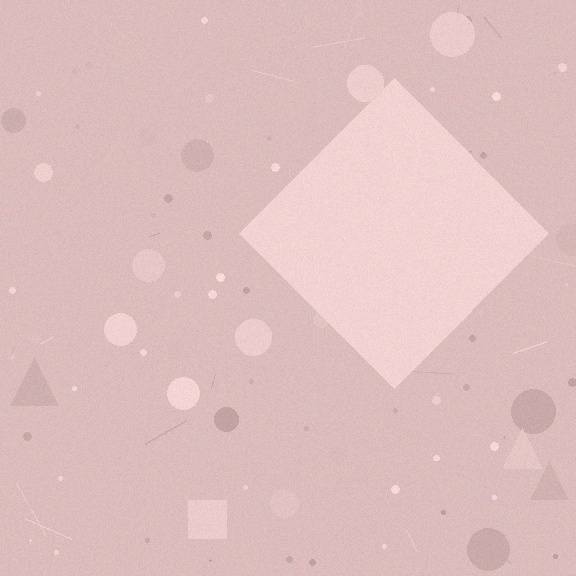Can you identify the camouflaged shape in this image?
The camouflaged shape is a diamond.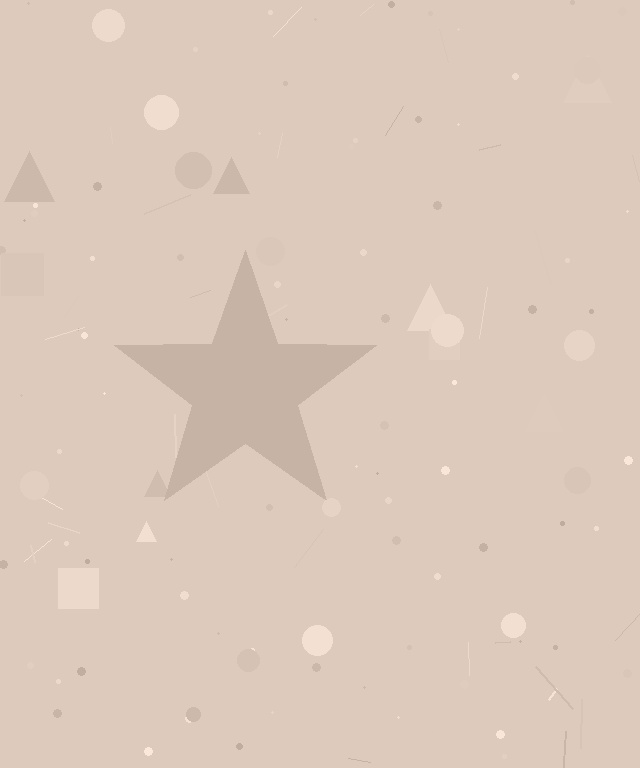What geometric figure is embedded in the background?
A star is embedded in the background.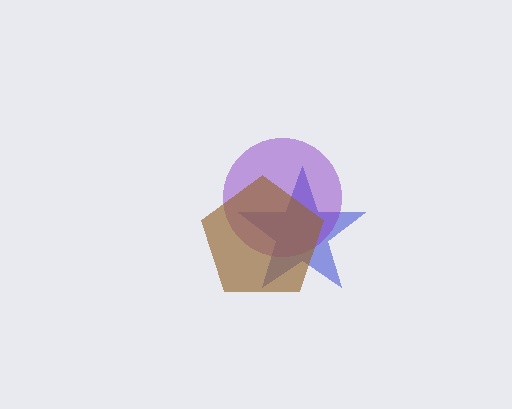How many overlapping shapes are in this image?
There are 3 overlapping shapes in the image.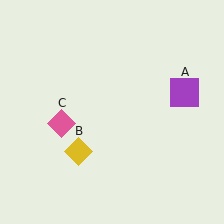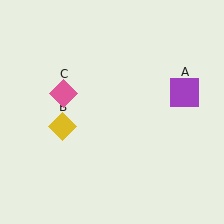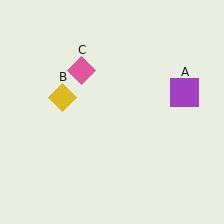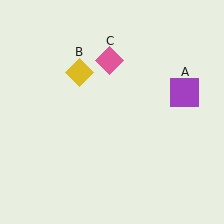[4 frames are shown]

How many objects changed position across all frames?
2 objects changed position: yellow diamond (object B), pink diamond (object C).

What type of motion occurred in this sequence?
The yellow diamond (object B), pink diamond (object C) rotated clockwise around the center of the scene.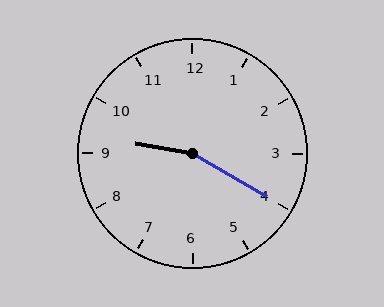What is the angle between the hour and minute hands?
Approximately 160 degrees.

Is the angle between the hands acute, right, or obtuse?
It is obtuse.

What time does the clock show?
9:20.